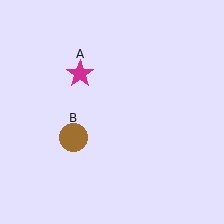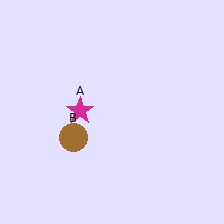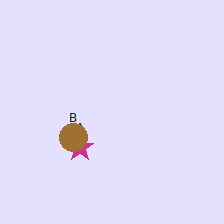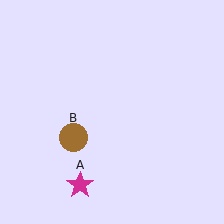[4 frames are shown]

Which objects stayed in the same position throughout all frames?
Brown circle (object B) remained stationary.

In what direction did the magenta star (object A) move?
The magenta star (object A) moved down.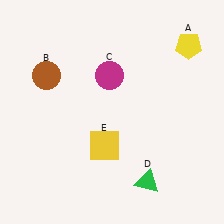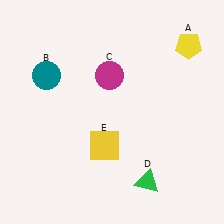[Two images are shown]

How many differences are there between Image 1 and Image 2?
There is 1 difference between the two images.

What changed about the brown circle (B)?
In Image 1, B is brown. In Image 2, it changed to teal.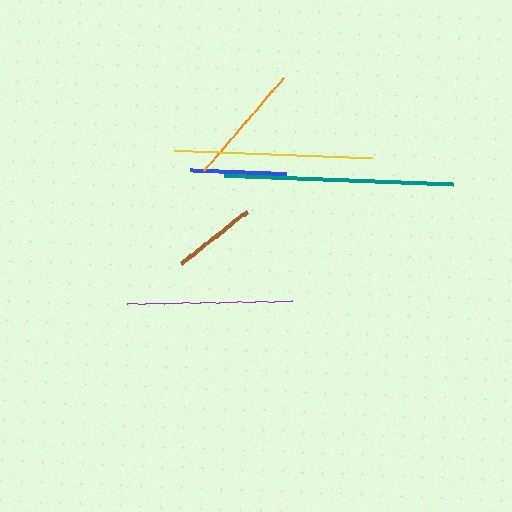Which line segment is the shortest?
The brown line is the shortest at approximately 84 pixels.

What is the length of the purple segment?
The purple segment is approximately 165 pixels long.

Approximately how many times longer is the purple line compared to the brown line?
The purple line is approximately 2.0 times the length of the brown line.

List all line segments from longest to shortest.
From longest to shortest: teal, yellow, purple, orange, blue, brown.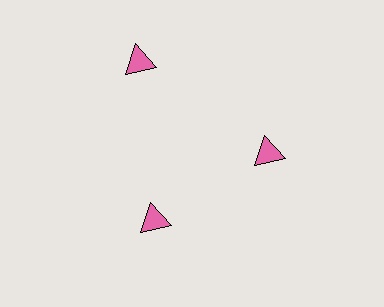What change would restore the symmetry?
The symmetry would be restored by moving it inward, back onto the ring so that all 3 triangles sit at equal angles and equal distance from the center.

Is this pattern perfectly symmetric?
No. The 3 pink triangles are arranged in a ring, but one element near the 11 o'clock position is pushed outward from the center, breaking the 3-fold rotational symmetry.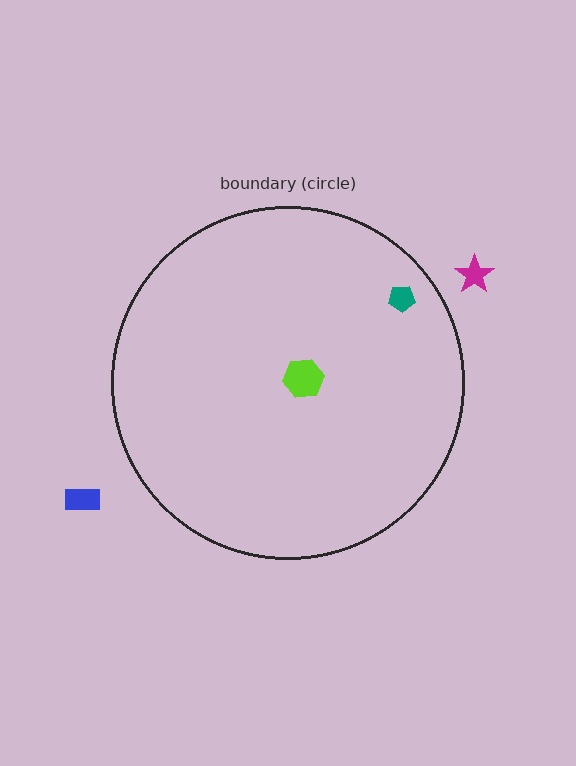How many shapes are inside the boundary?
2 inside, 2 outside.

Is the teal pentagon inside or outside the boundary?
Inside.